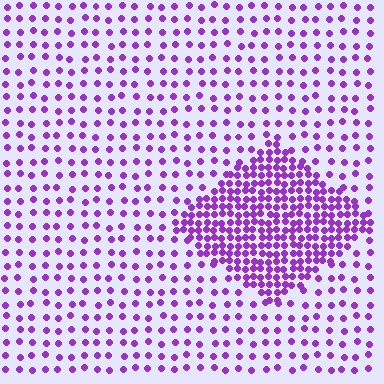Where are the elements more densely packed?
The elements are more densely packed inside the diamond boundary.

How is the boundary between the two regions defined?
The boundary is defined by a change in element density (approximately 2.8x ratio). All elements are the same color, size, and shape.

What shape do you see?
I see a diamond.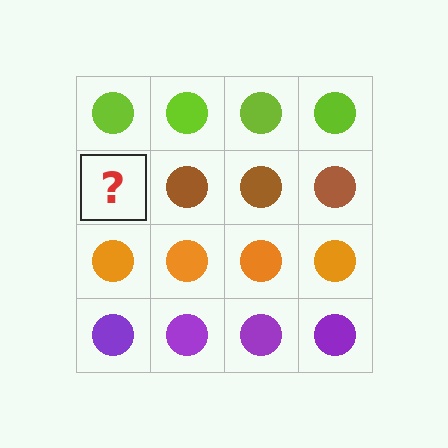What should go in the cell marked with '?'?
The missing cell should contain a brown circle.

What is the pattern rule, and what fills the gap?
The rule is that each row has a consistent color. The gap should be filled with a brown circle.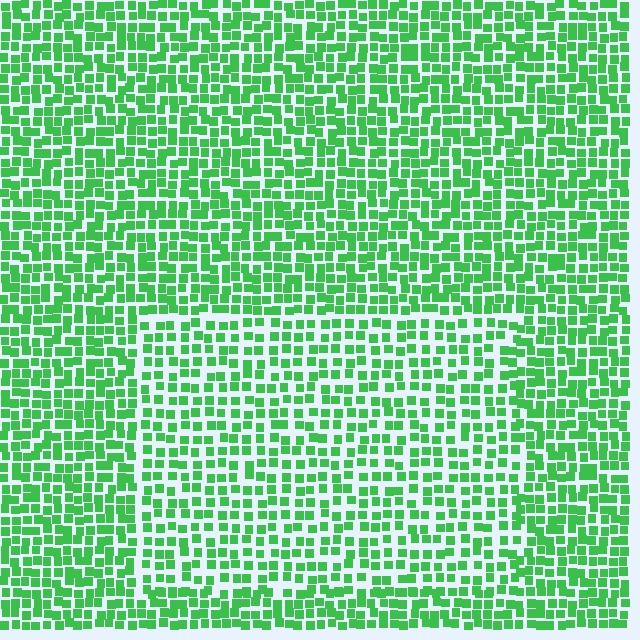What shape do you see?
I see a rectangle.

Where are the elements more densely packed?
The elements are more densely packed outside the rectangle boundary.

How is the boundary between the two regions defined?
The boundary is defined by a change in element density (approximately 1.5x ratio). All elements are the same color, size, and shape.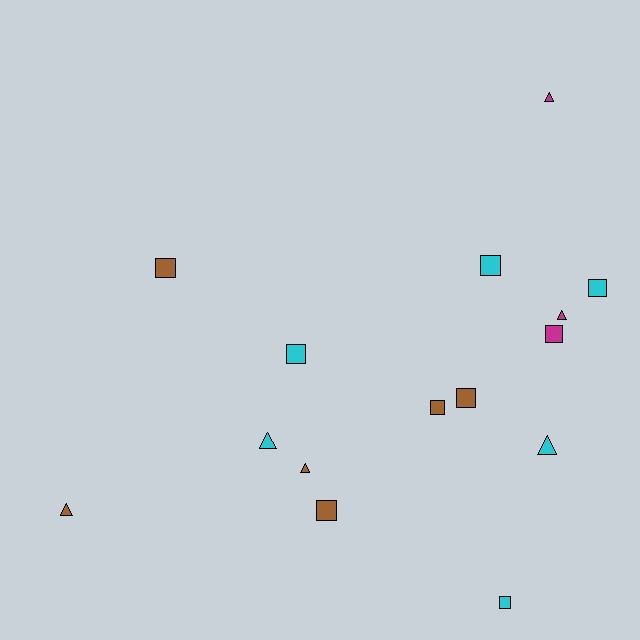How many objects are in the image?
There are 15 objects.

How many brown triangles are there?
There are 2 brown triangles.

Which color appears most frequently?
Cyan, with 6 objects.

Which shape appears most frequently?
Square, with 9 objects.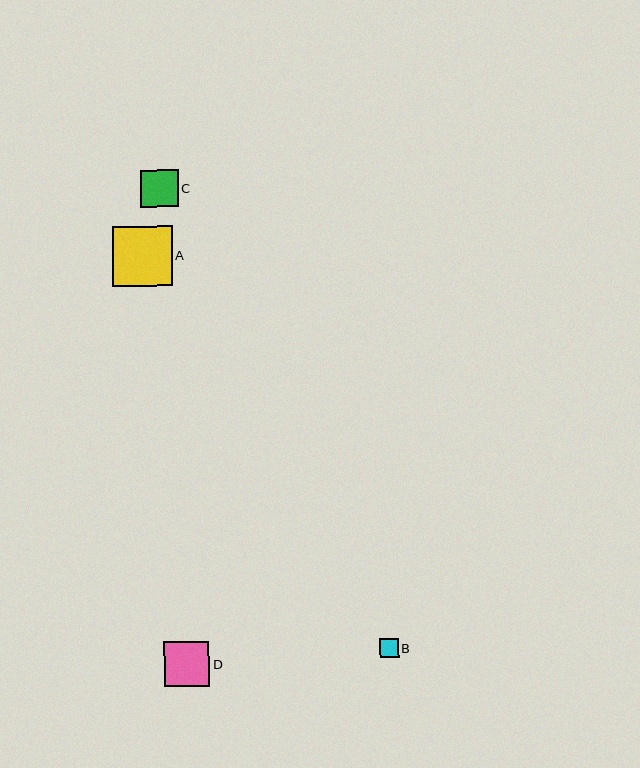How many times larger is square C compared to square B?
Square C is approximately 1.9 times the size of square B.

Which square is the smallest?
Square B is the smallest with a size of approximately 19 pixels.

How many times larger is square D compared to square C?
Square D is approximately 1.2 times the size of square C.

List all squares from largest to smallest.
From largest to smallest: A, D, C, B.